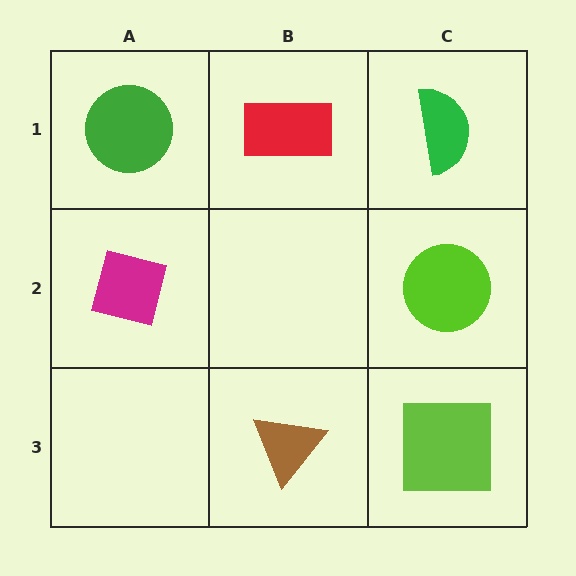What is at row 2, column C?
A lime circle.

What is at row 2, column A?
A magenta square.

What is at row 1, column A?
A green circle.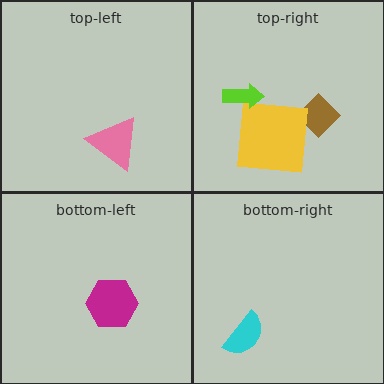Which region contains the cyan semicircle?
The bottom-right region.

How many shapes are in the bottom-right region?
1.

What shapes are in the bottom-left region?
The magenta hexagon.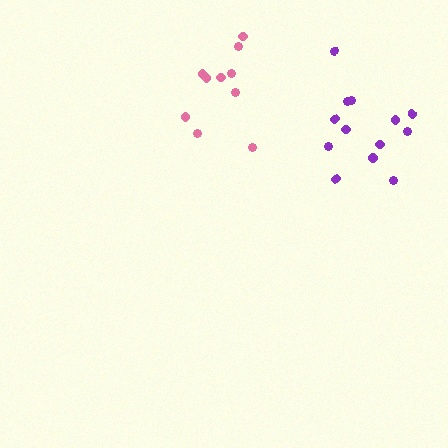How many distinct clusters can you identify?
There are 2 distinct clusters.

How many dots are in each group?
Group 1: 10 dots, Group 2: 13 dots (23 total).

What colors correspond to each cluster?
The clusters are colored: pink, purple.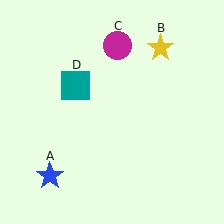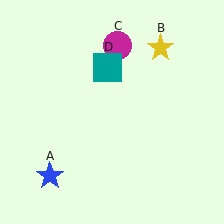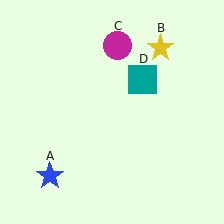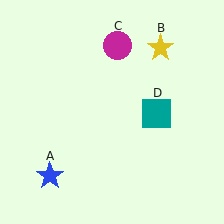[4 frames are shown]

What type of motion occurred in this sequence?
The teal square (object D) rotated clockwise around the center of the scene.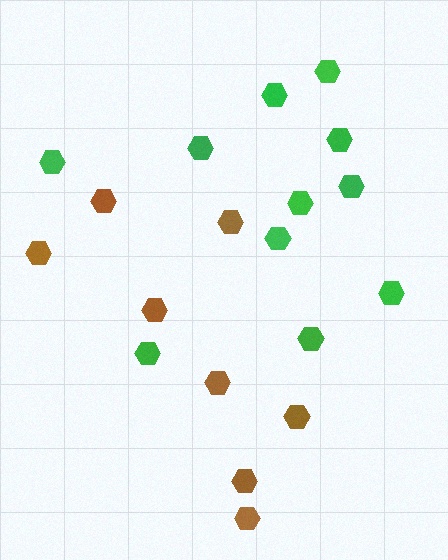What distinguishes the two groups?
There are 2 groups: one group of brown hexagons (8) and one group of green hexagons (11).